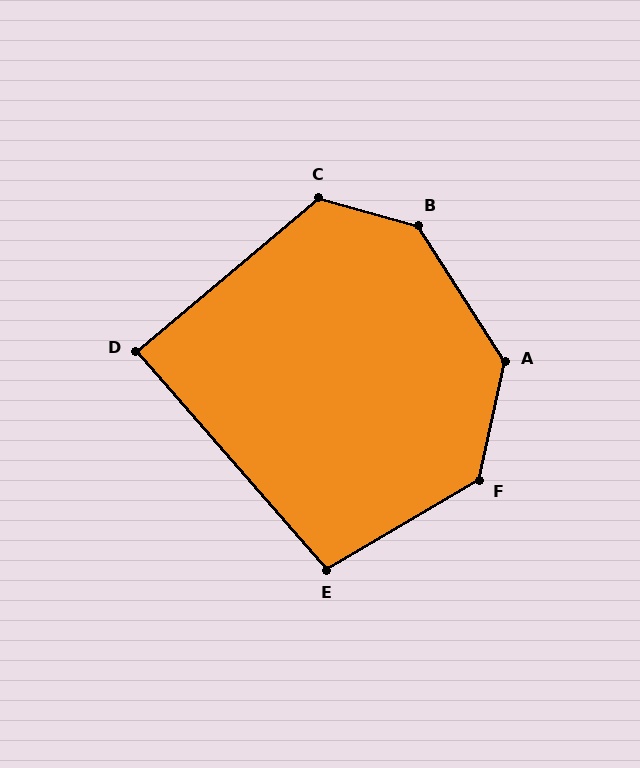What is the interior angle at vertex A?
Approximately 135 degrees (obtuse).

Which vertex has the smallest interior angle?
D, at approximately 89 degrees.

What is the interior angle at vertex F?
Approximately 133 degrees (obtuse).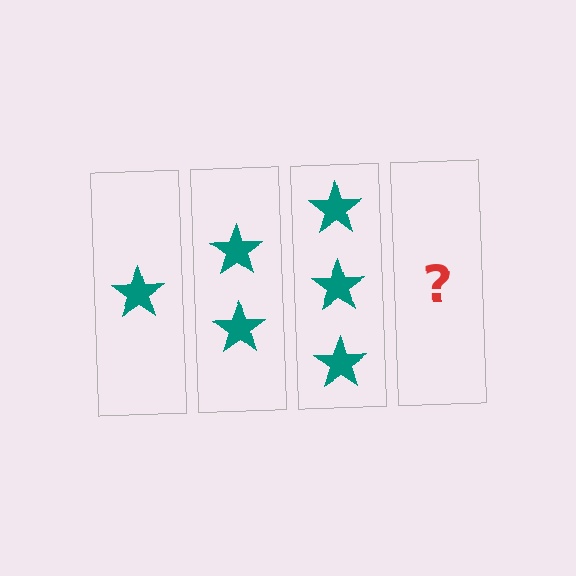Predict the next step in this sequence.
The next step is 4 stars.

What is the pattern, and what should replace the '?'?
The pattern is that each step adds one more star. The '?' should be 4 stars.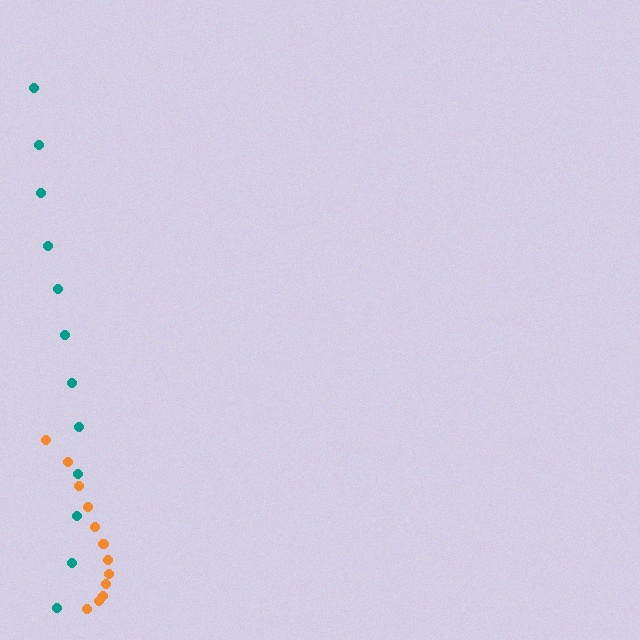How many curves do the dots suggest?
There are 2 distinct paths.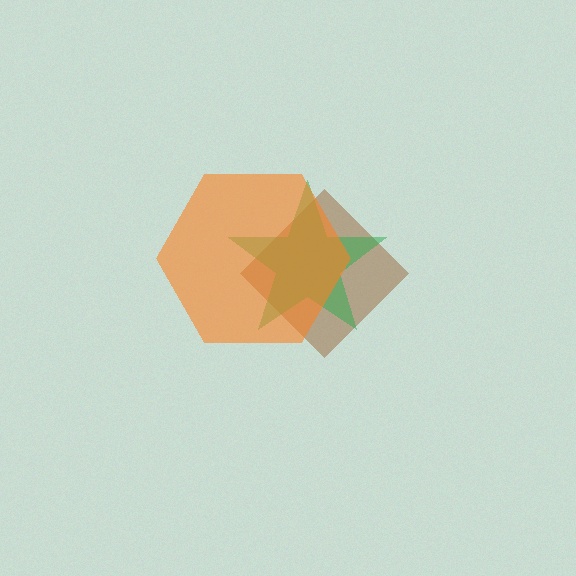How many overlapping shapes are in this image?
There are 3 overlapping shapes in the image.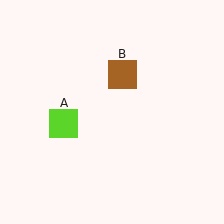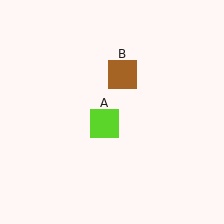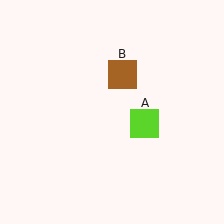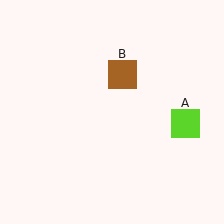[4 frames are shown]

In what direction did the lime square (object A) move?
The lime square (object A) moved right.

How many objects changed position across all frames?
1 object changed position: lime square (object A).